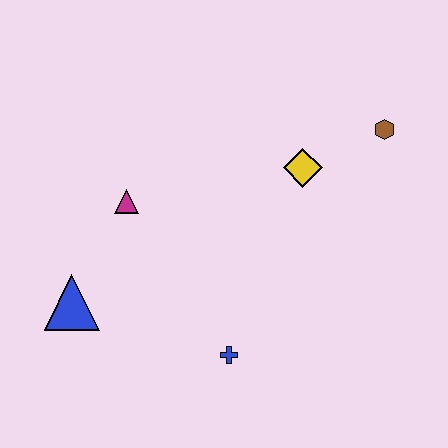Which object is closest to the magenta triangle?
The blue triangle is closest to the magenta triangle.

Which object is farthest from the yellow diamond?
The blue triangle is farthest from the yellow diamond.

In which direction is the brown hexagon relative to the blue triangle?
The brown hexagon is to the right of the blue triangle.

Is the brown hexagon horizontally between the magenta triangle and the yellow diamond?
No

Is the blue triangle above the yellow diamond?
No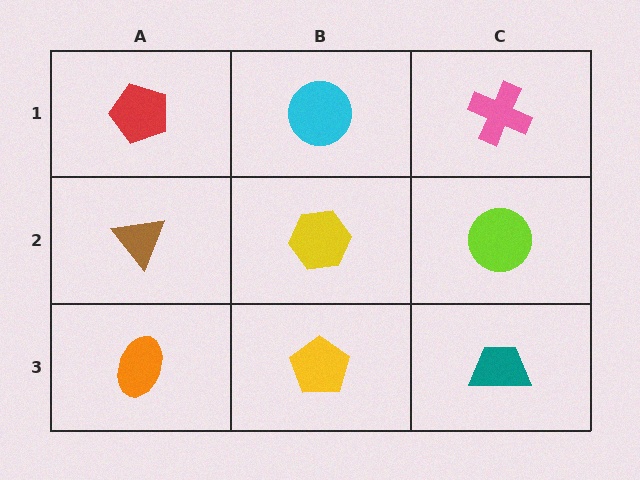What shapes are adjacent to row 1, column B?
A yellow hexagon (row 2, column B), a red pentagon (row 1, column A), a pink cross (row 1, column C).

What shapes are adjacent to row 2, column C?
A pink cross (row 1, column C), a teal trapezoid (row 3, column C), a yellow hexagon (row 2, column B).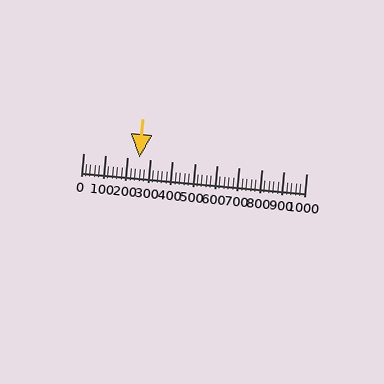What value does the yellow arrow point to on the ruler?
The yellow arrow points to approximately 254.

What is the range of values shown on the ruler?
The ruler shows values from 0 to 1000.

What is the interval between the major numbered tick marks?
The major tick marks are spaced 100 units apart.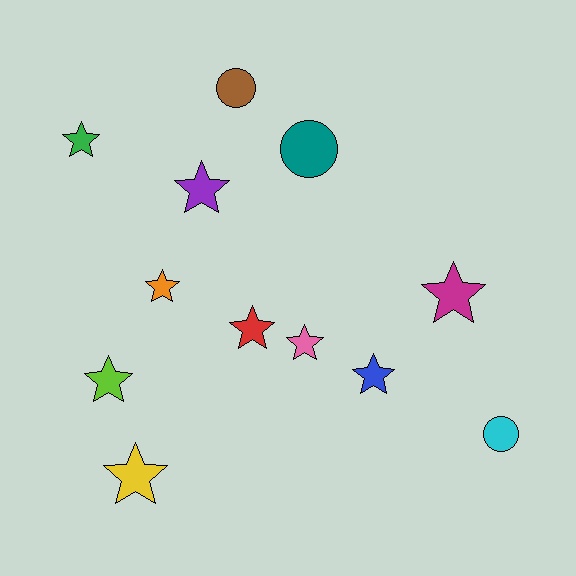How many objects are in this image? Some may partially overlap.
There are 12 objects.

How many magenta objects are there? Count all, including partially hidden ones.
There is 1 magenta object.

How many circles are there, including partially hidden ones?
There are 3 circles.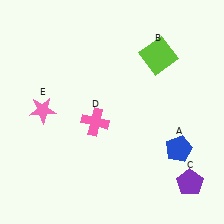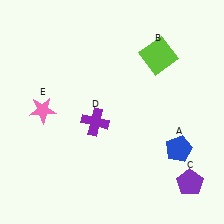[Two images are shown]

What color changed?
The cross (D) changed from pink in Image 1 to purple in Image 2.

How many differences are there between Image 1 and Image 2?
There is 1 difference between the two images.